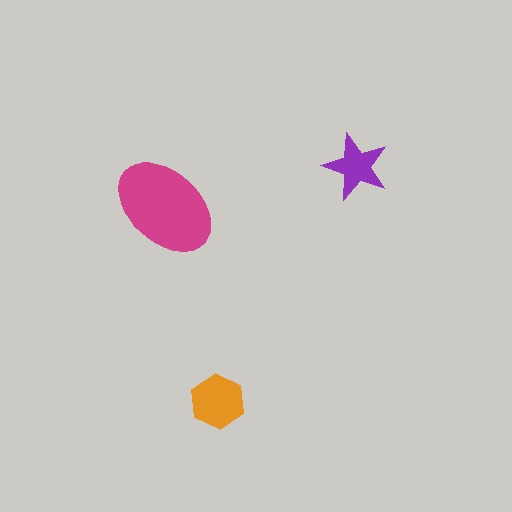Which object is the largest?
The magenta ellipse.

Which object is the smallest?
The purple star.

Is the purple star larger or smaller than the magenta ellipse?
Smaller.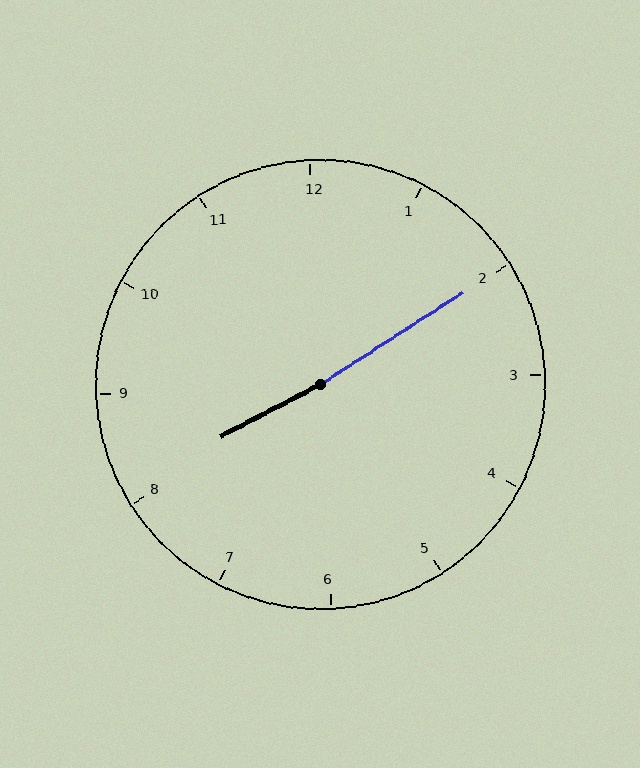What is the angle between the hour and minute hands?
Approximately 175 degrees.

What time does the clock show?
8:10.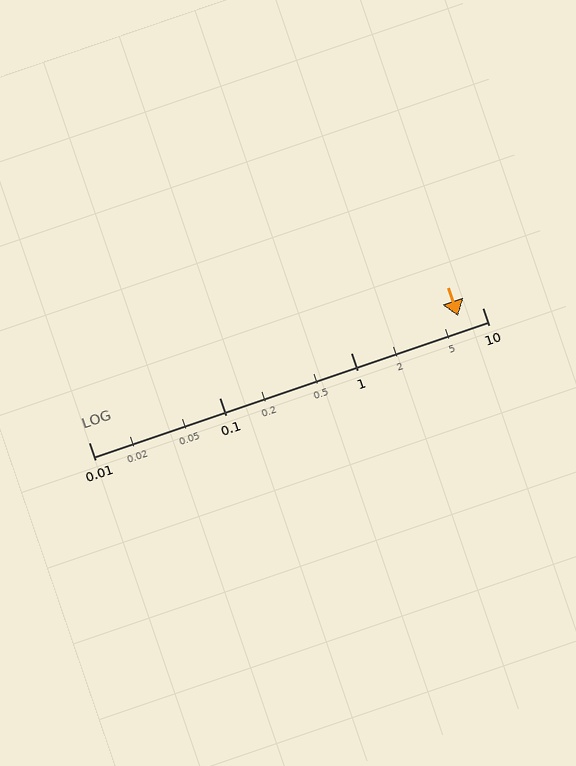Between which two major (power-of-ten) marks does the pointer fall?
The pointer is between 1 and 10.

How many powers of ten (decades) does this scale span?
The scale spans 3 decades, from 0.01 to 10.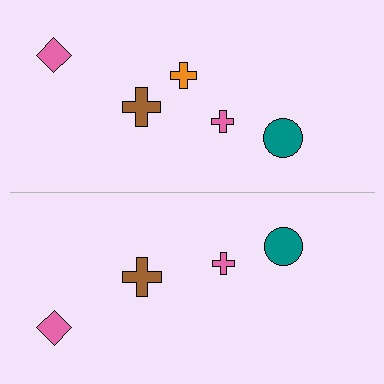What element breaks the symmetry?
A orange cross is missing from the bottom side.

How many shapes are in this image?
There are 9 shapes in this image.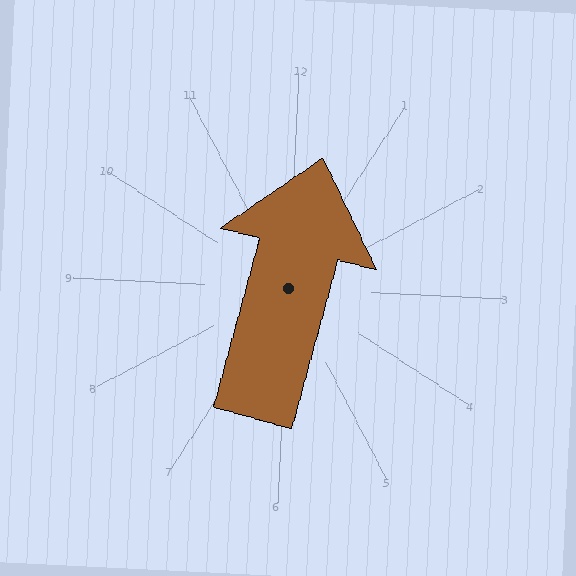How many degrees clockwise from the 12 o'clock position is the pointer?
Approximately 12 degrees.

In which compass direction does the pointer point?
North.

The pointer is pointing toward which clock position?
Roughly 12 o'clock.